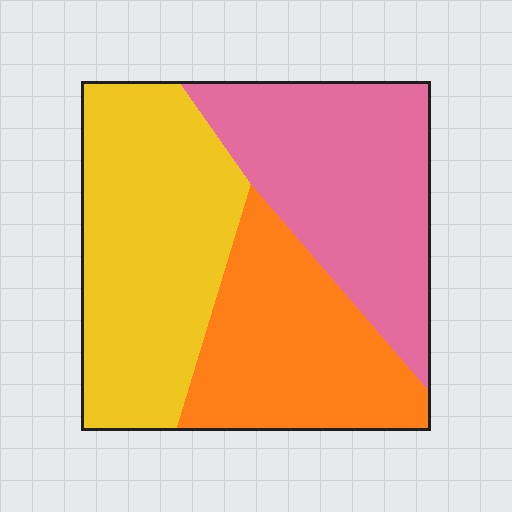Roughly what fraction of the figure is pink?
Pink covers 34% of the figure.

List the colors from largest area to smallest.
From largest to smallest: yellow, pink, orange.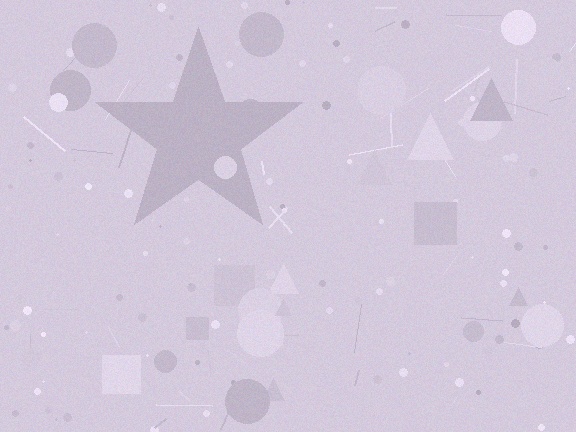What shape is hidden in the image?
A star is hidden in the image.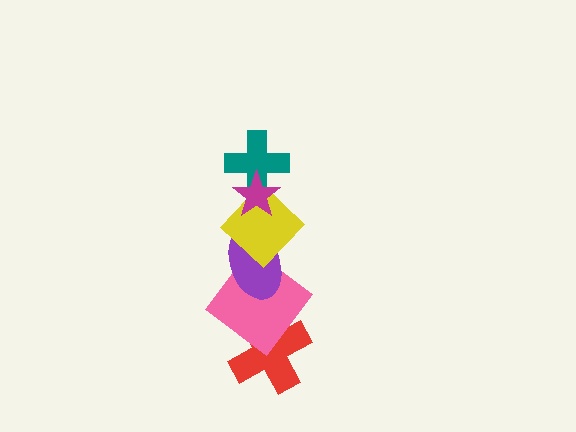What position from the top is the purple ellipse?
The purple ellipse is 4th from the top.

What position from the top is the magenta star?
The magenta star is 1st from the top.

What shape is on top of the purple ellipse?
The yellow diamond is on top of the purple ellipse.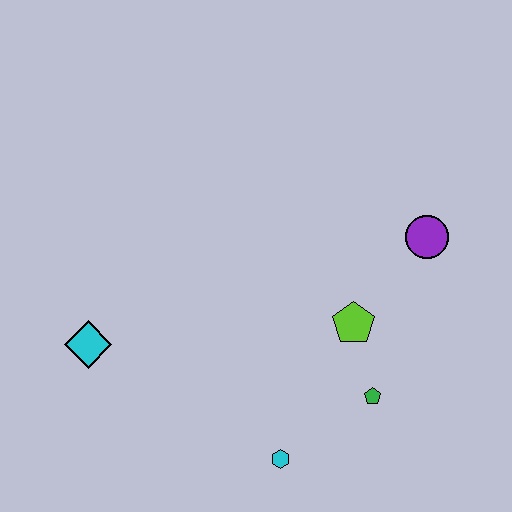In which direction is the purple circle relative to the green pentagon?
The purple circle is above the green pentagon.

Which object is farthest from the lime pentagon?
The cyan diamond is farthest from the lime pentagon.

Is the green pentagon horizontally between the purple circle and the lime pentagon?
Yes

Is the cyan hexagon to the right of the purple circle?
No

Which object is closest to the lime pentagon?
The green pentagon is closest to the lime pentagon.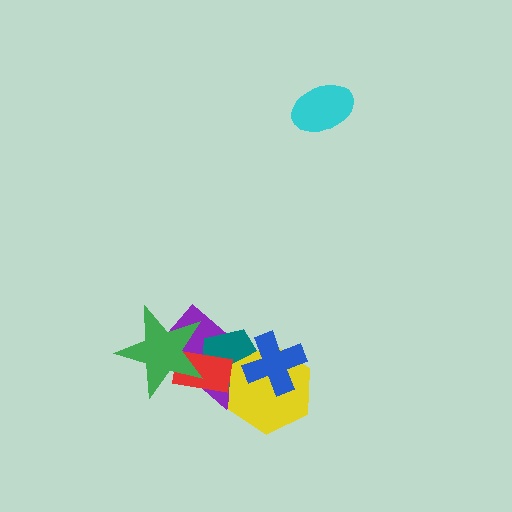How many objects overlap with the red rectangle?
3 objects overlap with the red rectangle.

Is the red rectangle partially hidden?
Yes, it is partially covered by another shape.